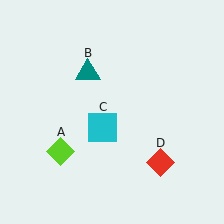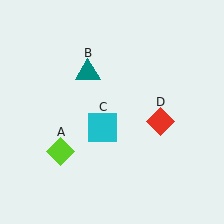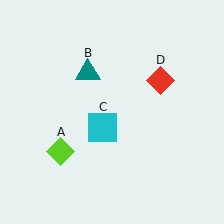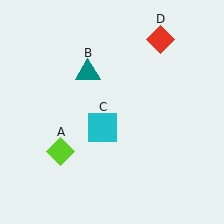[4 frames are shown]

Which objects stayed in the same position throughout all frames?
Lime diamond (object A) and teal triangle (object B) and cyan square (object C) remained stationary.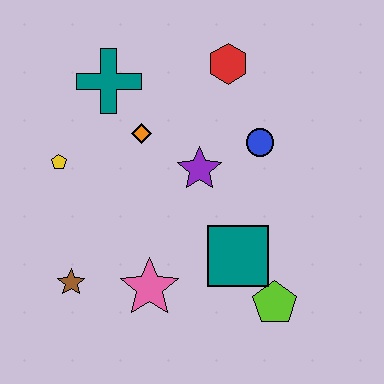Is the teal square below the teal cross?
Yes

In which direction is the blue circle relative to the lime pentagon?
The blue circle is above the lime pentagon.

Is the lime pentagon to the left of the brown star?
No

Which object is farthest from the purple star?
The brown star is farthest from the purple star.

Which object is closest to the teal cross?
The orange diamond is closest to the teal cross.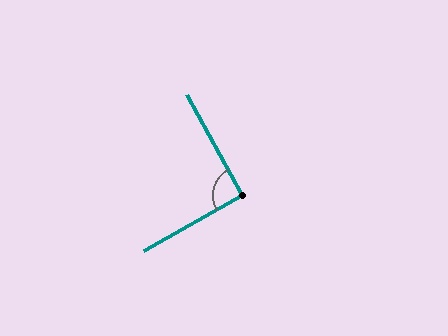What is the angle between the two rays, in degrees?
Approximately 91 degrees.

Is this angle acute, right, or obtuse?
It is approximately a right angle.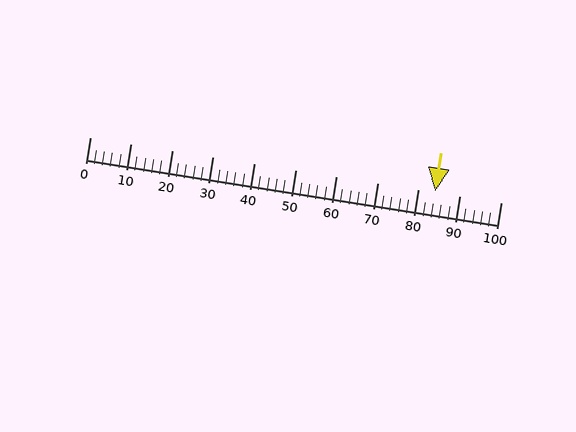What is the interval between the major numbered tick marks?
The major tick marks are spaced 10 units apart.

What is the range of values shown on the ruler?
The ruler shows values from 0 to 100.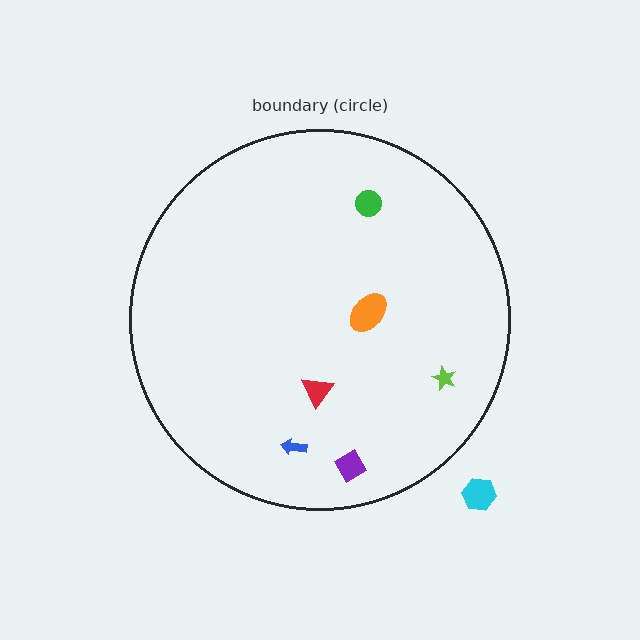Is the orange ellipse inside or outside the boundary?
Inside.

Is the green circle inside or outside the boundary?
Inside.